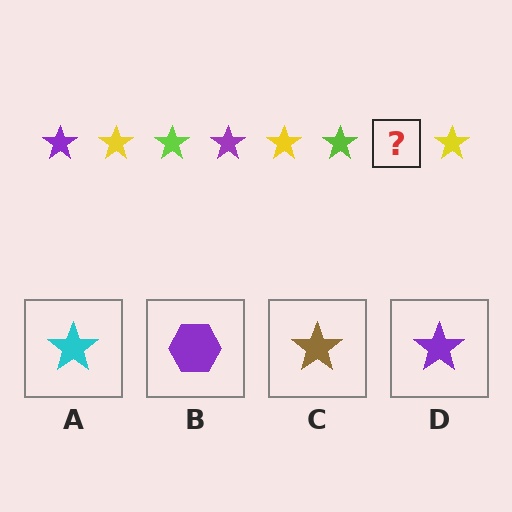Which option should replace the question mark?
Option D.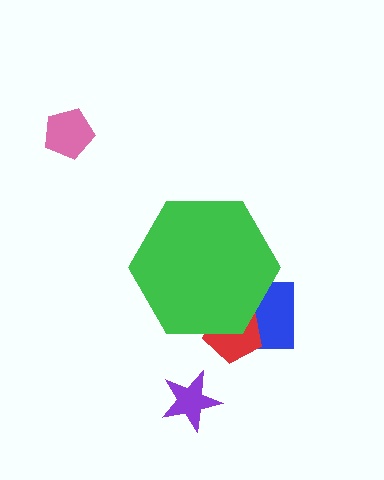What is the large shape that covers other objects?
A green hexagon.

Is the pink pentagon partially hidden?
No, the pink pentagon is fully visible.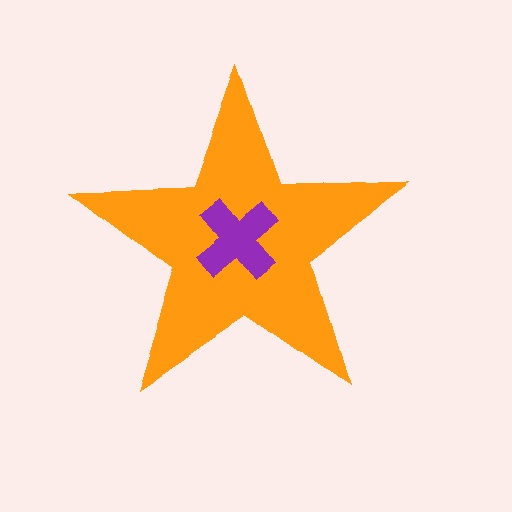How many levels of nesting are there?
2.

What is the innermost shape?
The purple cross.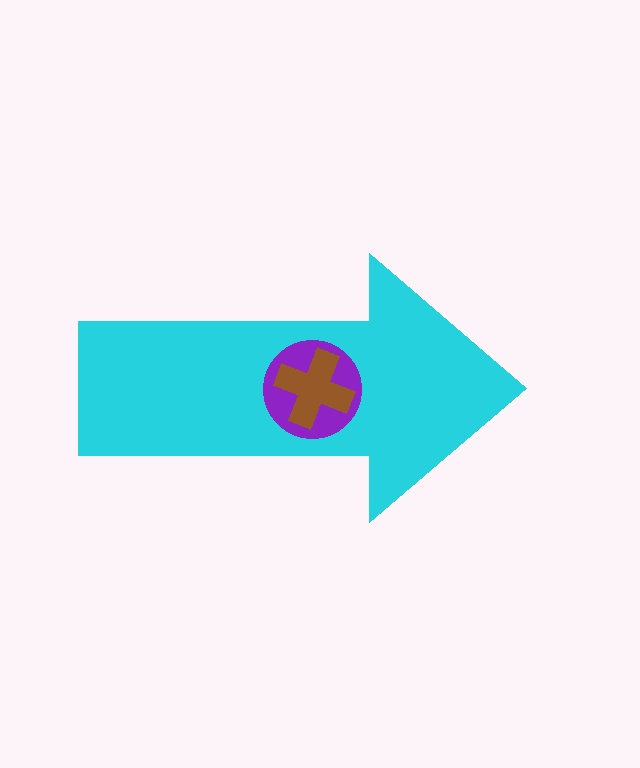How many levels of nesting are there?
3.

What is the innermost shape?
The brown cross.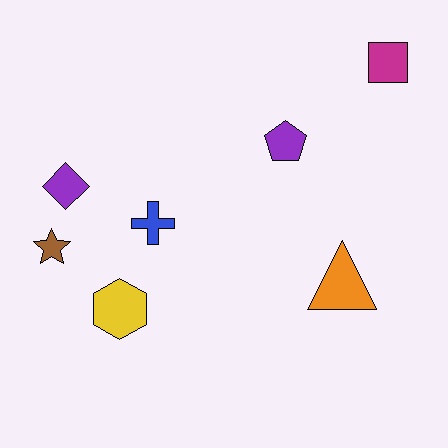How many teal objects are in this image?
There are no teal objects.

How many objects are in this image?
There are 7 objects.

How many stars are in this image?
There is 1 star.